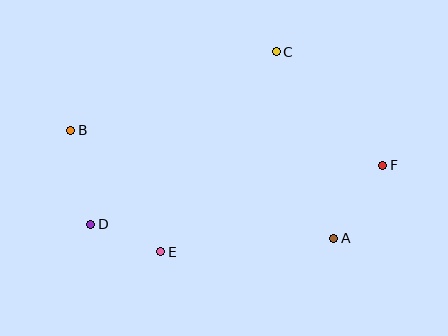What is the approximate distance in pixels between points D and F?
The distance between D and F is approximately 298 pixels.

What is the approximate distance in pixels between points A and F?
The distance between A and F is approximately 88 pixels.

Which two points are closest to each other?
Points D and E are closest to each other.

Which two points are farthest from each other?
Points B and F are farthest from each other.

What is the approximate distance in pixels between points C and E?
The distance between C and E is approximately 231 pixels.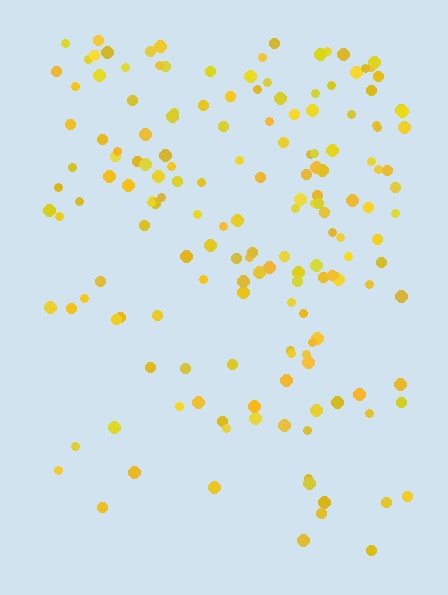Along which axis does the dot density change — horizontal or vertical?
Vertical.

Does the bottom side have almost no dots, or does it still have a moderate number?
Still a moderate number, just noticeably fewer than the top.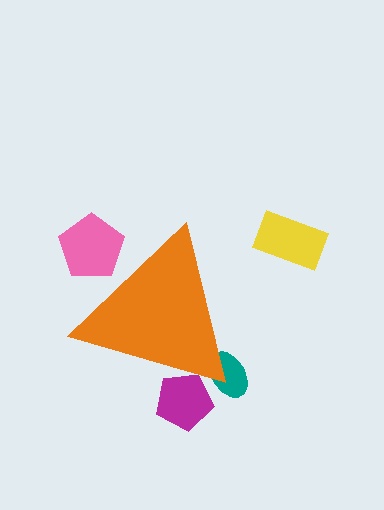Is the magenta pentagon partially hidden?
Yes, the magenta pentagon is partially hidden behind the orange triangle.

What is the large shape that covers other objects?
An orange triangle.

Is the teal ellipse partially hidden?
Yes, the teal ellipse is partially hidden behind the orange triangle.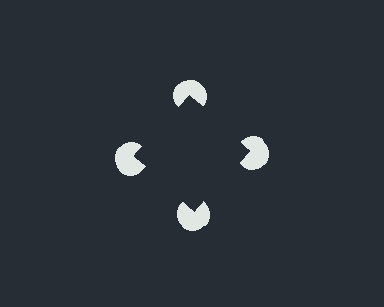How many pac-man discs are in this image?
There are 4 — one at each vertex of the illusory square.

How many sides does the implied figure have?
4 sides.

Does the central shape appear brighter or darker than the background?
It typically appears slightly darker than the background, even though no actual brightness change is drawn.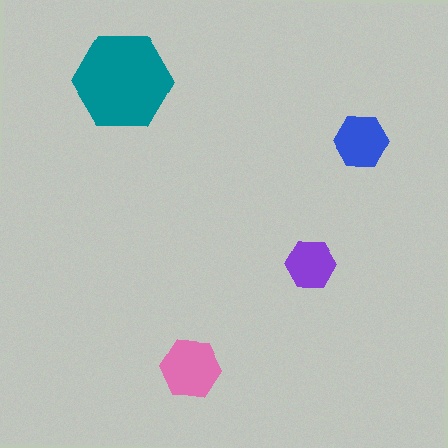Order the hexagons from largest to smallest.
the teal one, the pink one, the blue one, the purple one.